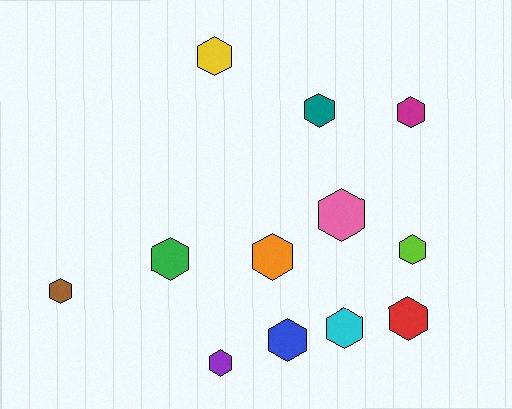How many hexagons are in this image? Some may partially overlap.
There are 12 hexagons.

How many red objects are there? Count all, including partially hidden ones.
There is 1 red object.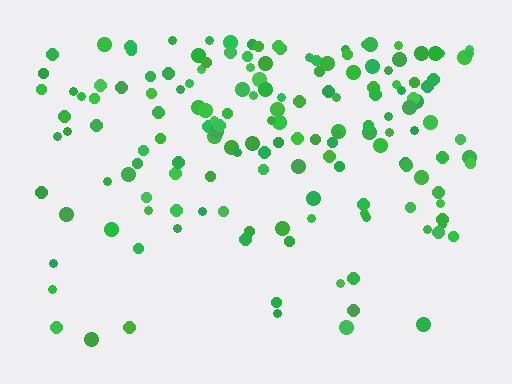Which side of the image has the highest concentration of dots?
The top.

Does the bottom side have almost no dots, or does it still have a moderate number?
Still a moderate number, just noticeably fewer than the top.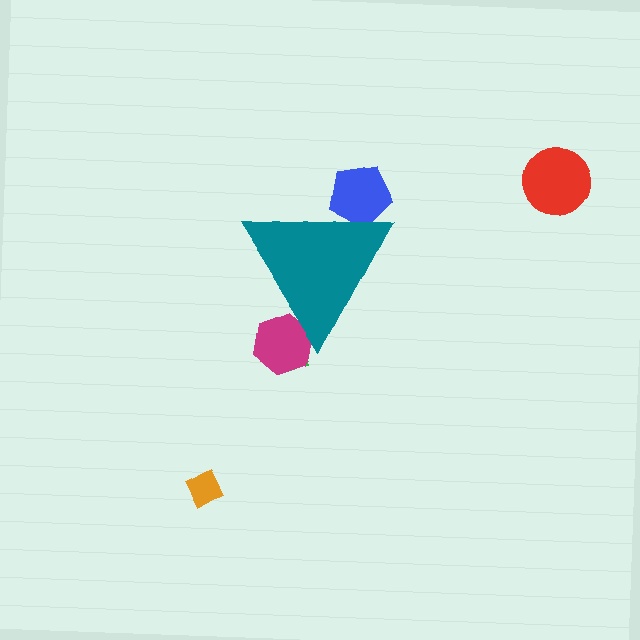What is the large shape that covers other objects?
A teal triangle.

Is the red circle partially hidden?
No, the red circle is fully visible.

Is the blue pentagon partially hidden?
Yes, the blue pentagon is partially hidden behind the teal triangle.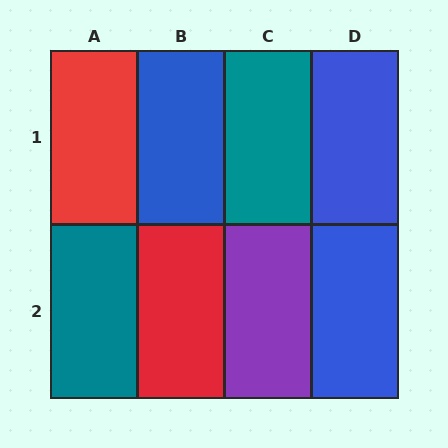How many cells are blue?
3 cells are blue.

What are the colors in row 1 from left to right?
Red, blue, teal, blue.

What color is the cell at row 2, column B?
Red.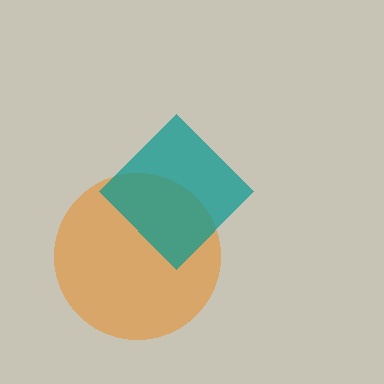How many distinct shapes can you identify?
There are 2 distinct shapes: an orange circle, a teal diamond.